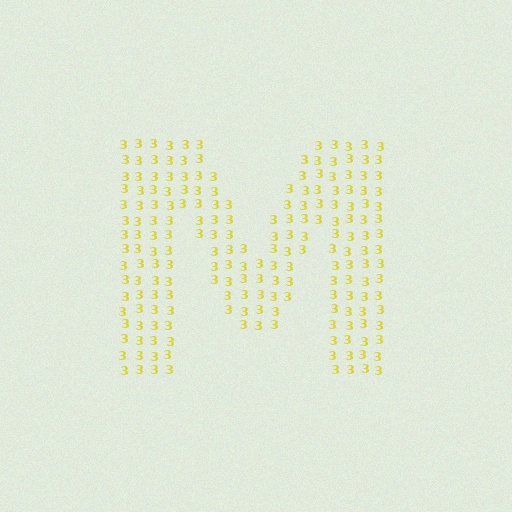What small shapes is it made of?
It is made of small digit 3's.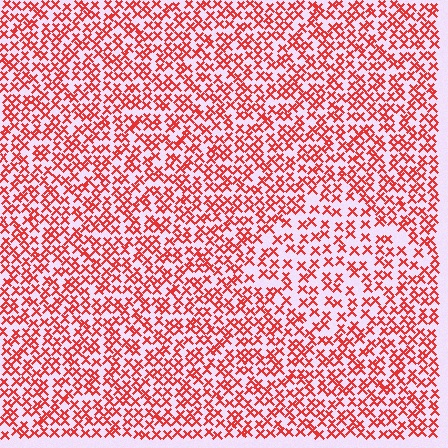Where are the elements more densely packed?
The elements are more densely packed outside the diamond boundary.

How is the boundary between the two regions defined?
The boundary is defined by a change in element density (approximately 1.6x ratio). All elements are the same color, size, and shape.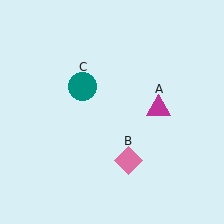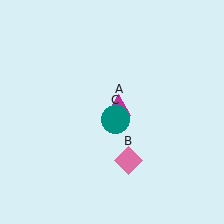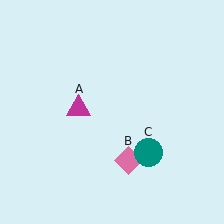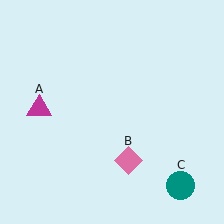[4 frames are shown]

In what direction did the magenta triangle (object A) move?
The magenta triangle (object A) moved left.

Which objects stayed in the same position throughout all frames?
Pink diamond (object B) remained stationary.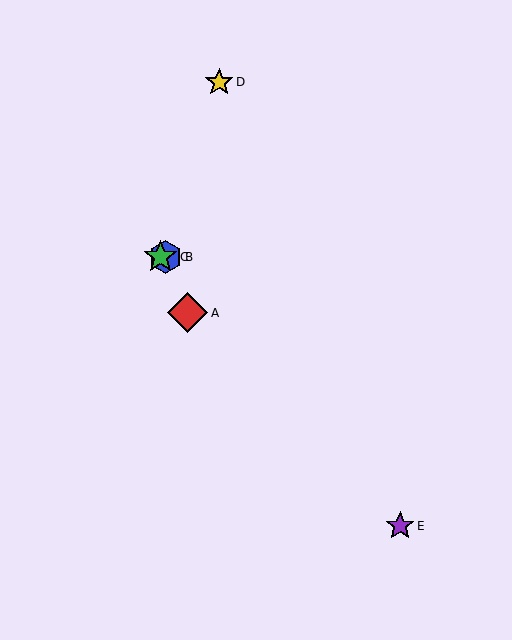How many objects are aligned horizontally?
2 objects (B, C) are aligned horizontally.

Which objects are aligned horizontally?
Objects B, C are aligned horizontally.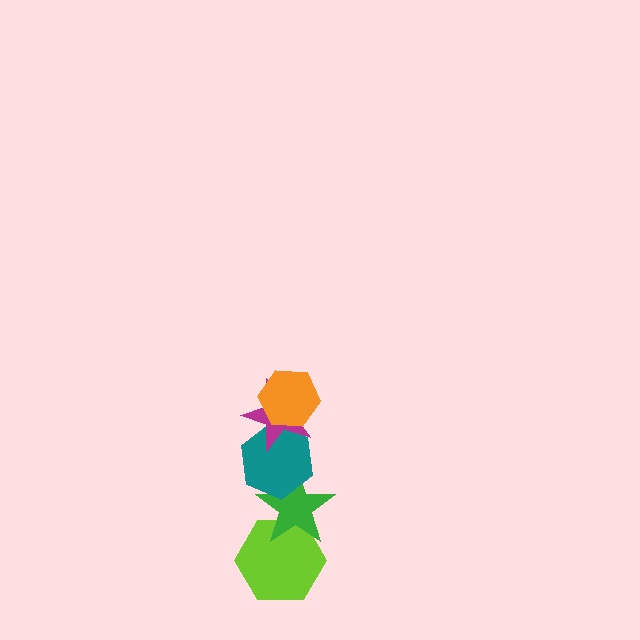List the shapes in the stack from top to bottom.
From top to bottom: the orange hexagon, the magenta star, the teal hexagon, the green star, the lime hexagon.